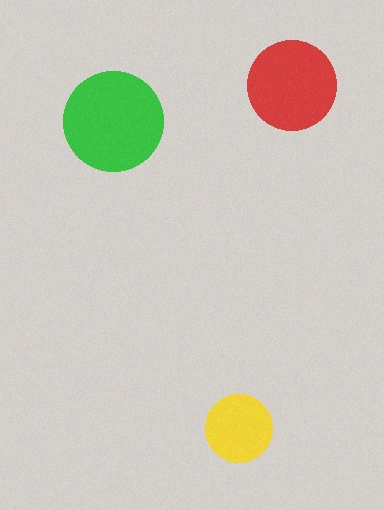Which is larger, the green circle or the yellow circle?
The green one.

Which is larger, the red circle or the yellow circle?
The red one.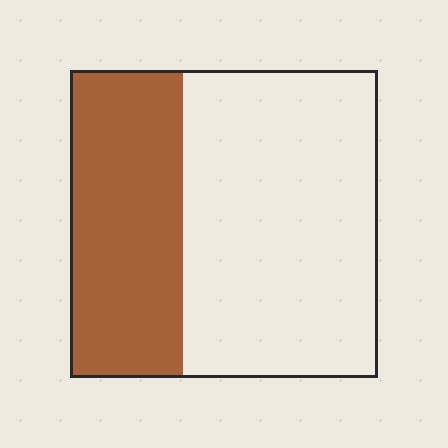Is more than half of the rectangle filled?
No.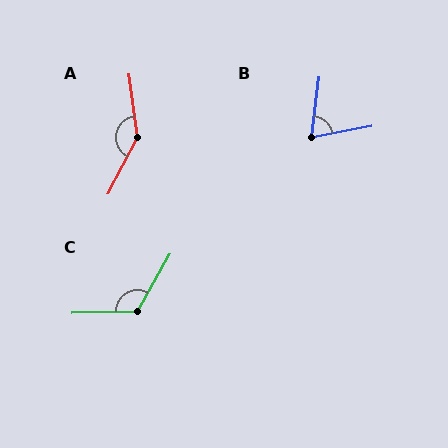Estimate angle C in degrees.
Approximately 120 degrees.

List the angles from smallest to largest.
B (72°), C (120°), A (145°).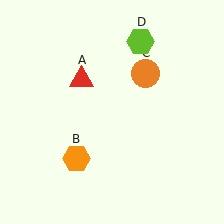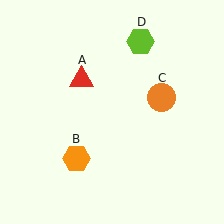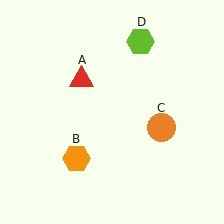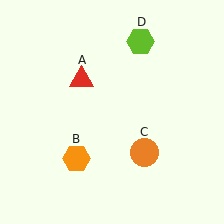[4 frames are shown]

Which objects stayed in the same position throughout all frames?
Red triangle (object A) and orange hexagon (object B) and lime hexagon (object D) remained stationary.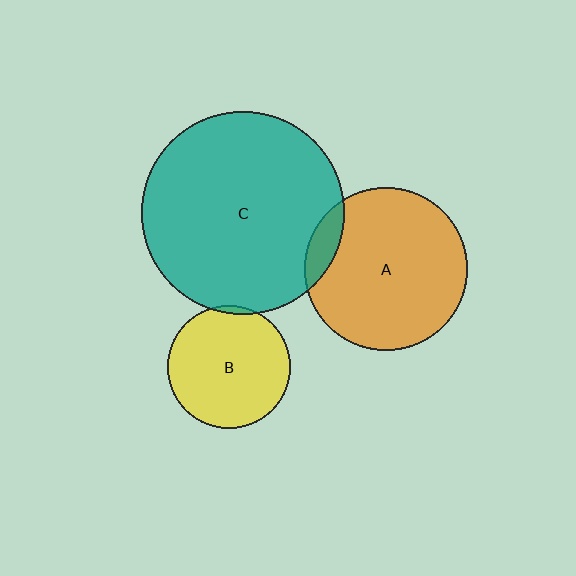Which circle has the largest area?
Circle C (teal).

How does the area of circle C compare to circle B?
Approximately 2.7 times.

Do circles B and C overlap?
Yes.